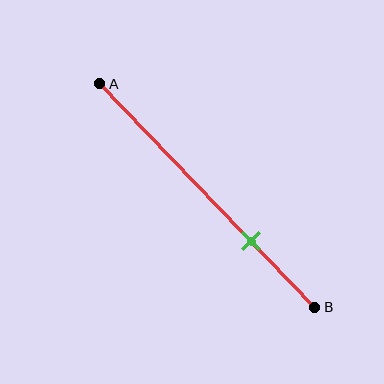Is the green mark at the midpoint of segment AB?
No, the mark is at about 70% from A, not at the 50% midpoint.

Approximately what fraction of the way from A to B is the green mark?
The green mark is approximately 70% of the way from A to B.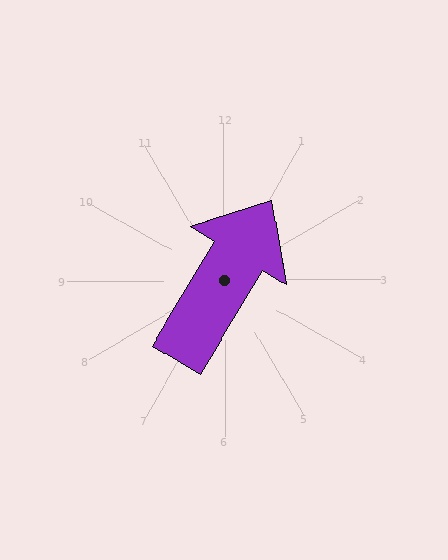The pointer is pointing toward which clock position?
Roughly 1 o'clock.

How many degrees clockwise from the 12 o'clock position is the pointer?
Approximately 31 degrees.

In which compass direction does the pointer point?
Northeast.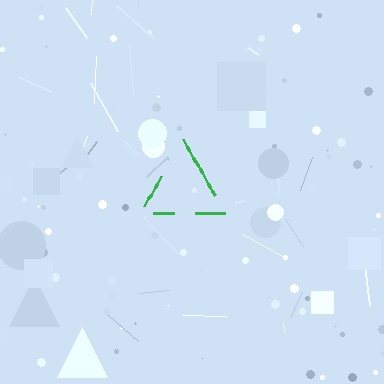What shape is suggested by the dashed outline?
The dashed outline suggests a triangle.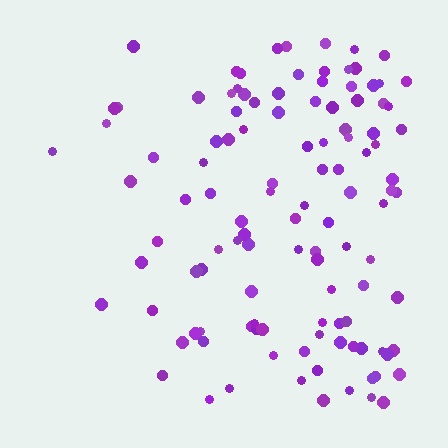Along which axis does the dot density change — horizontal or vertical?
Horizontal.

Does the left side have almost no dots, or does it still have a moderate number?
Still a moderate number, just noticeably fewer than the right.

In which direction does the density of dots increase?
From left to right, with the right side densest.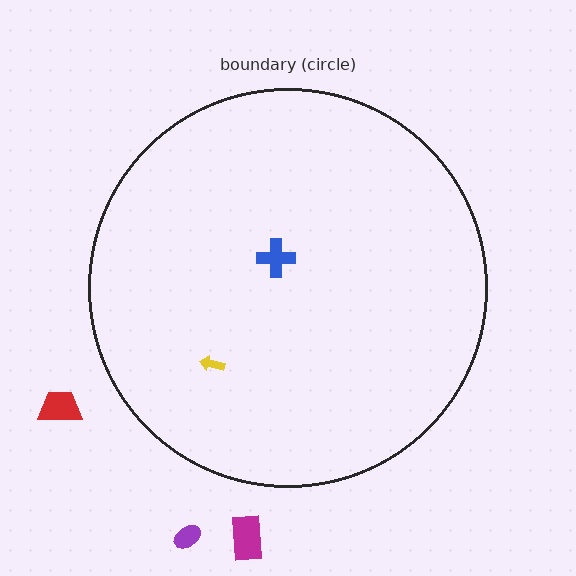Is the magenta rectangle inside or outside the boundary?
Outside.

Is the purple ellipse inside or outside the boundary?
Outside.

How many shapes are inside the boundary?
2 inside, 3 outside.